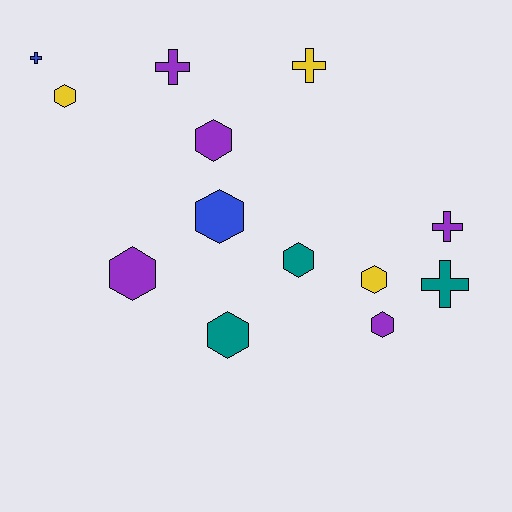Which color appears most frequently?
Purple, with 5 objects.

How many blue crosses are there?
There is 1 blue cross.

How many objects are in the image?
There are 13 objects.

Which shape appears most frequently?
Hexagon, with 8 objects.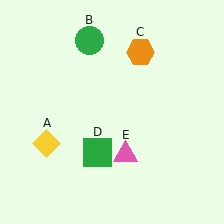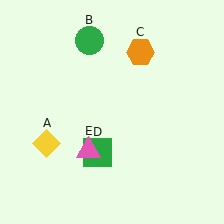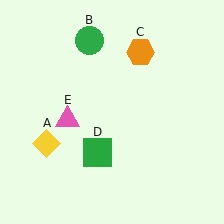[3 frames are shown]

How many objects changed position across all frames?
1 object changed position: pink triangle (object E).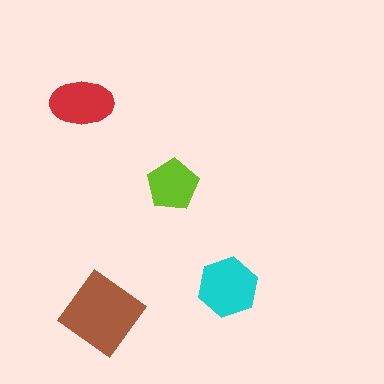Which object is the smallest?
The lime pentagon.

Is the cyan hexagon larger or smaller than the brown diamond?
Smaller.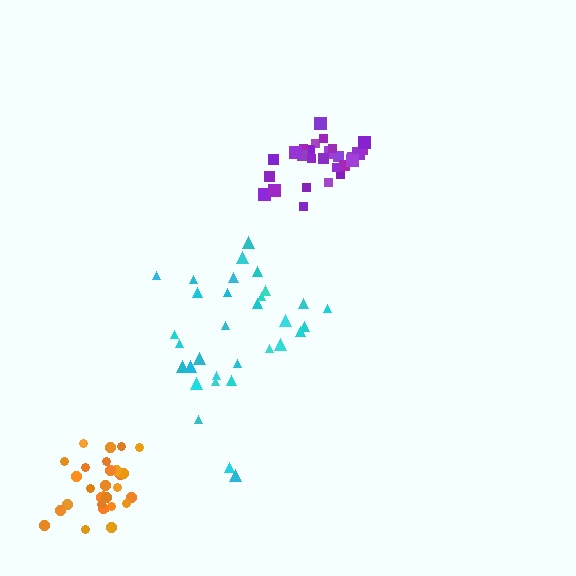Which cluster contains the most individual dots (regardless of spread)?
Cyan (32).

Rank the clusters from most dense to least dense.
orange, purple, cyan.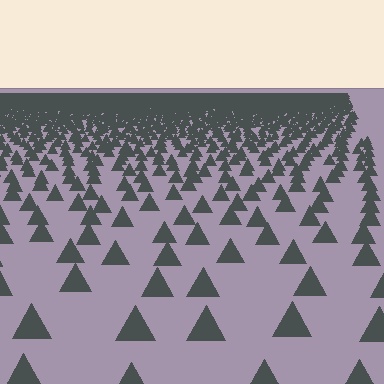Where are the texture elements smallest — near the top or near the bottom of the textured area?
Near the top.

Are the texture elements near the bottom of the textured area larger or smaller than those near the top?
Larger. Near the bottom, elements are closer to the viewer and appear at a bigger on-screen size.